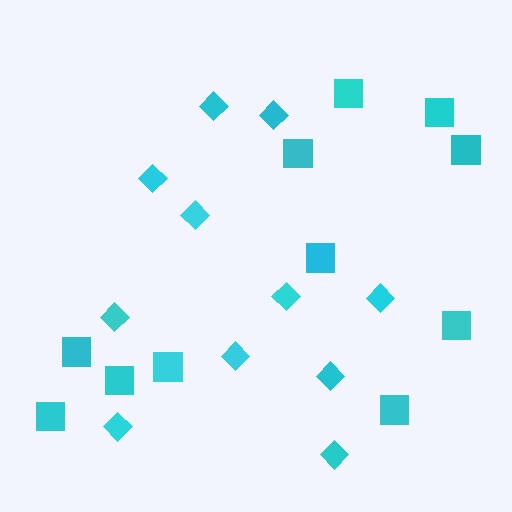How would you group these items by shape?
There are 2 groups: one group of diamonds (11) and one group of squares (11).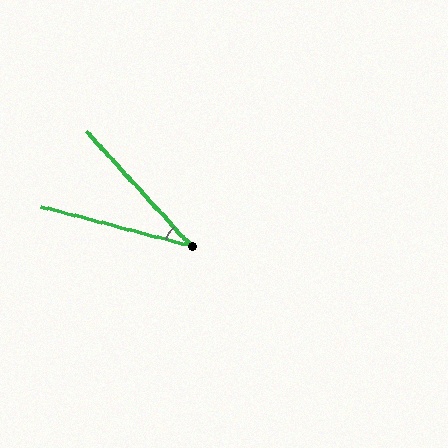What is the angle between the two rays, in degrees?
Approximately 33 degrees.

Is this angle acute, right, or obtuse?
It is acute.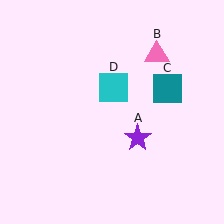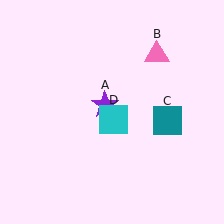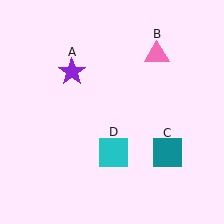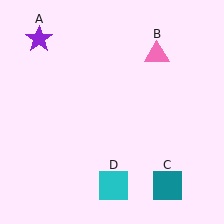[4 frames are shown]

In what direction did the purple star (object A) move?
The purple star (object A) moved up and to the left.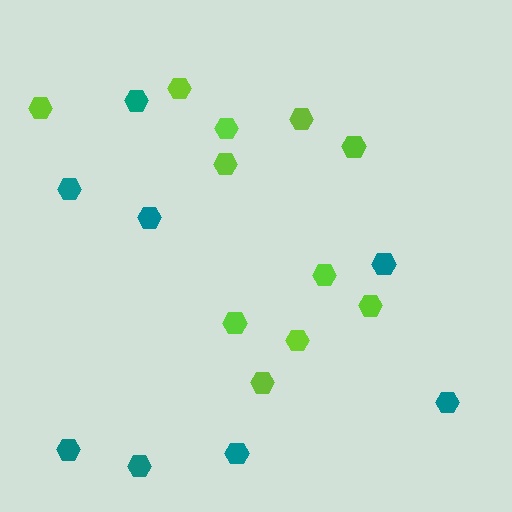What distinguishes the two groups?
There are 2 groups: one group of teal hexagons (8) and one group of lime hexagons (11).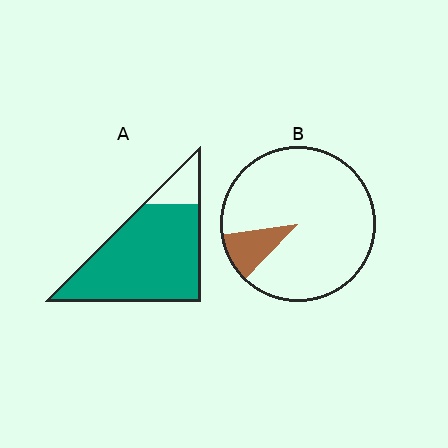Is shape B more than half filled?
No.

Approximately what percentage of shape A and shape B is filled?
A is approximately 85% and B is approximately 10%.